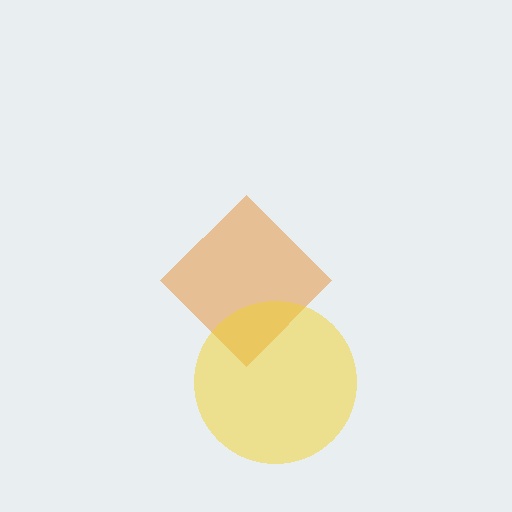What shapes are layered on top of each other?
The layered shapes are: an orange diamond, a yellow circle.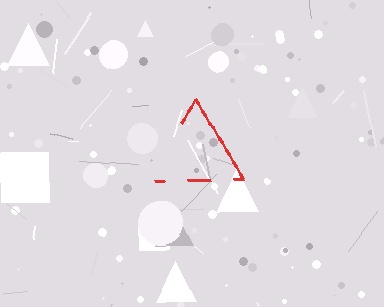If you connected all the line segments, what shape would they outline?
They would outline a triangle.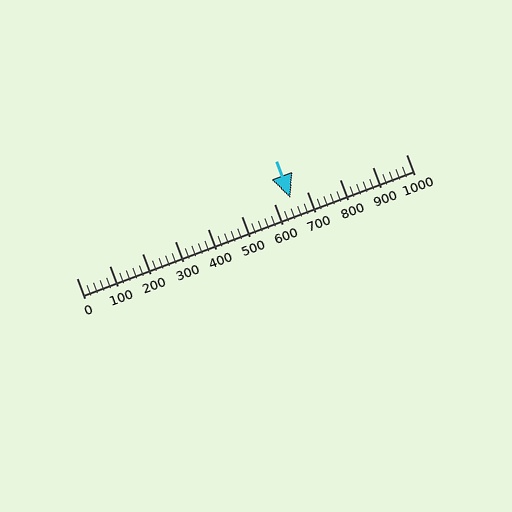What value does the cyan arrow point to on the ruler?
The cyan arrow points to approximately 650.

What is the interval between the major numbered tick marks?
The major tick marks are spaced 100 units apart.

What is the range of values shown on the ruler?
The ruler shows values from 0 to 1000.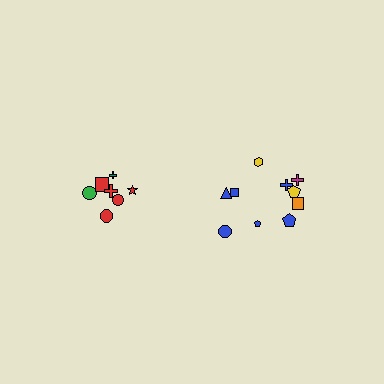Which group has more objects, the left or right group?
The right group.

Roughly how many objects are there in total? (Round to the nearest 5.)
Roughly 15 objects in total.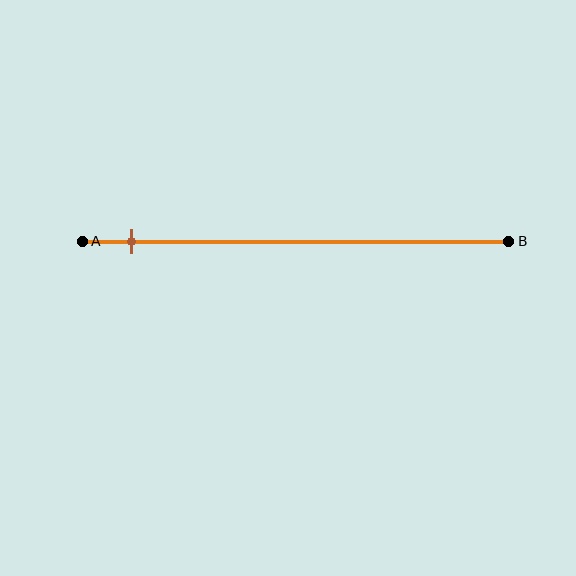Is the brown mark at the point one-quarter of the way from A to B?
No, the mark is at about 10% from A, not at the 25% one-quarter point.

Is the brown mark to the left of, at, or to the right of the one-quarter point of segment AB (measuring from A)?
The brown mark is to the left of the one-quarter point of segment AB.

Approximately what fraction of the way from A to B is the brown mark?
The brown mark is approximately 10% of the way from A to B.